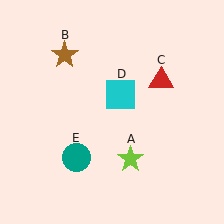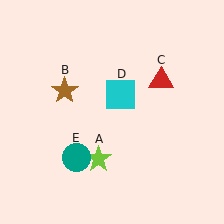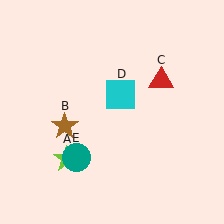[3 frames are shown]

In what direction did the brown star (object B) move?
The brown star (object B) moved down.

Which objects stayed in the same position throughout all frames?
Red triangle (object C) and cyan square (object D) and teal circle (object E) remained stationary.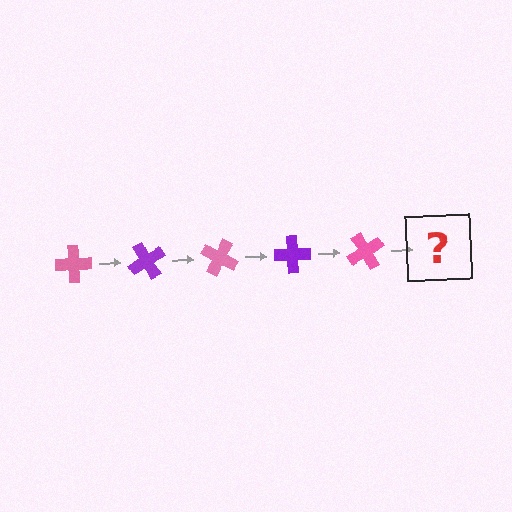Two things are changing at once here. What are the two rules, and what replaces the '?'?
The two rules are that it rotates 60 degrees each step and the color cycles through pink and purple. The '?' should be a purple cross, rotated 300 degrees from the start.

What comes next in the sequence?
The next element should be a purple cross, rotated 300 degrees from the start.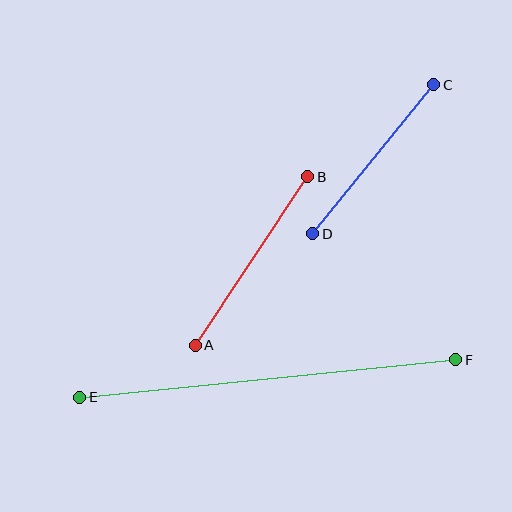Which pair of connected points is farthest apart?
Points E and F are farthest apart.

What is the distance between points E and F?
The distance is approximately 378 pixels.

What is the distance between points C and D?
The distance is approximately 192 pixels.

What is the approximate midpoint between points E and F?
The midpoint is at approximately (268, 379) pixels.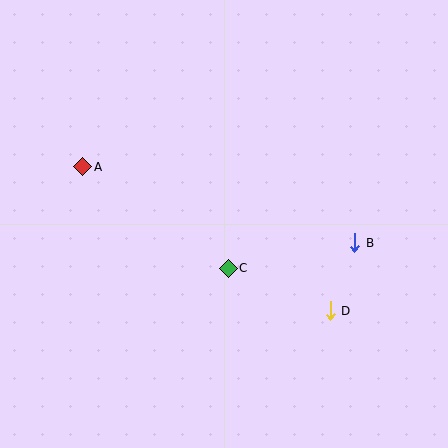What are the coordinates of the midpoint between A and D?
The midpoint between A and D is at (207, 239).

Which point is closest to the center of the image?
Point C at (228, 268) is closest to the center.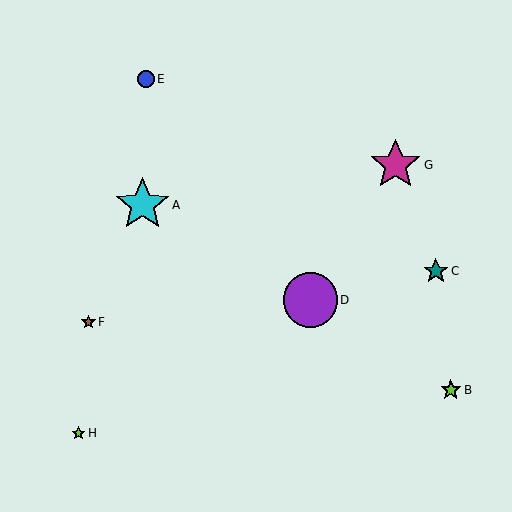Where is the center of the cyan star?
The center of the cyan star is at (142, 205).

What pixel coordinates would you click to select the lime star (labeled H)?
Click at (78, 433) to select the lime star H.